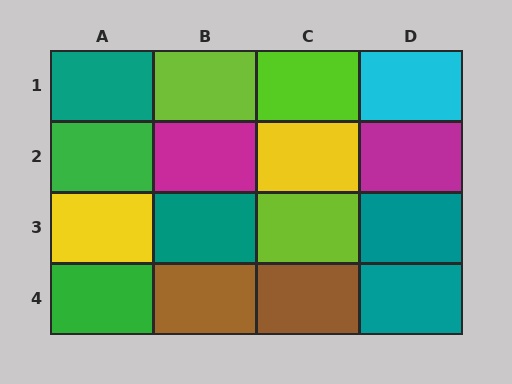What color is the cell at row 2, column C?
Yellow.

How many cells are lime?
3 cells are lime.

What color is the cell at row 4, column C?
Brown.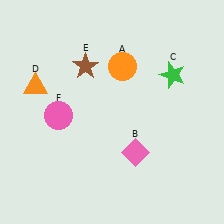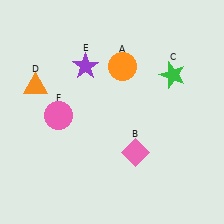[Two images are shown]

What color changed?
The star (E) changed from brown in Image 1 to purple in Image 2.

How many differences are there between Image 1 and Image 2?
There is 1 difference between the two images.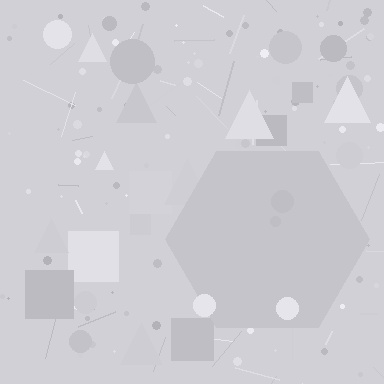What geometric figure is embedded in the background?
A hexagon is embedded in the background.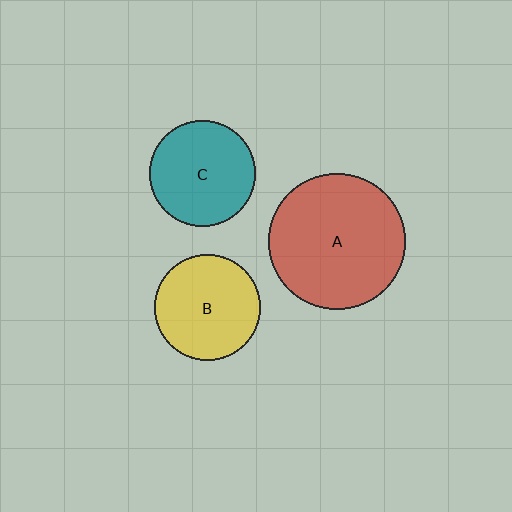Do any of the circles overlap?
No, none of the circles overlap.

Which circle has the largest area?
Circle A (red).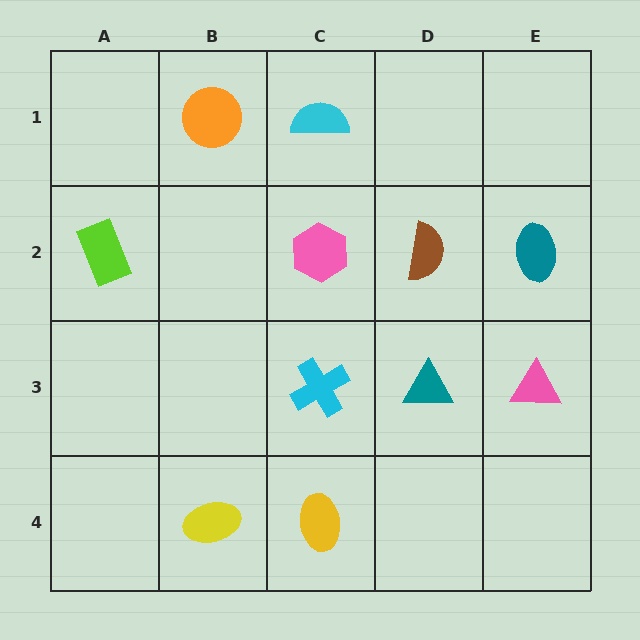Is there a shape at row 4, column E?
No, that cell is empty.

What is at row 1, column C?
A cyan semicircle.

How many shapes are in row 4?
2 shapes.